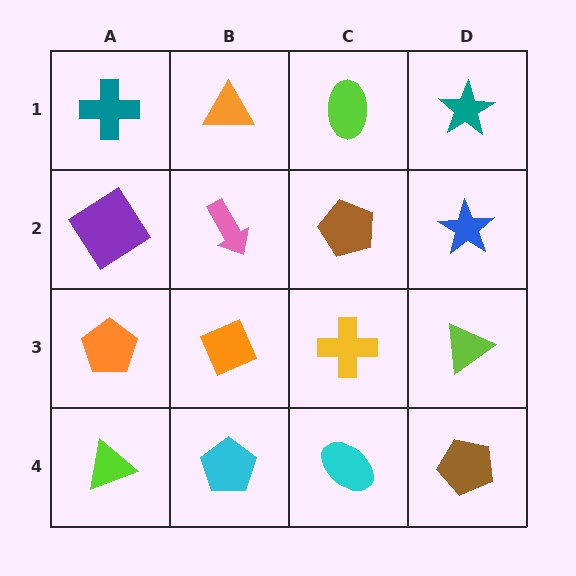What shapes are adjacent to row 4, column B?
An orange diamond (row 3, column B), a lime triangle (row 4, column A), a cyan ellipse (row 4, column C).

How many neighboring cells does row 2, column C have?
4.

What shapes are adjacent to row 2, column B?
An orange triangle (row 1, column B), an orange diamond (row 3, column B), a purple diamond (row 2, column A), a brown pentagon (row 2, column C).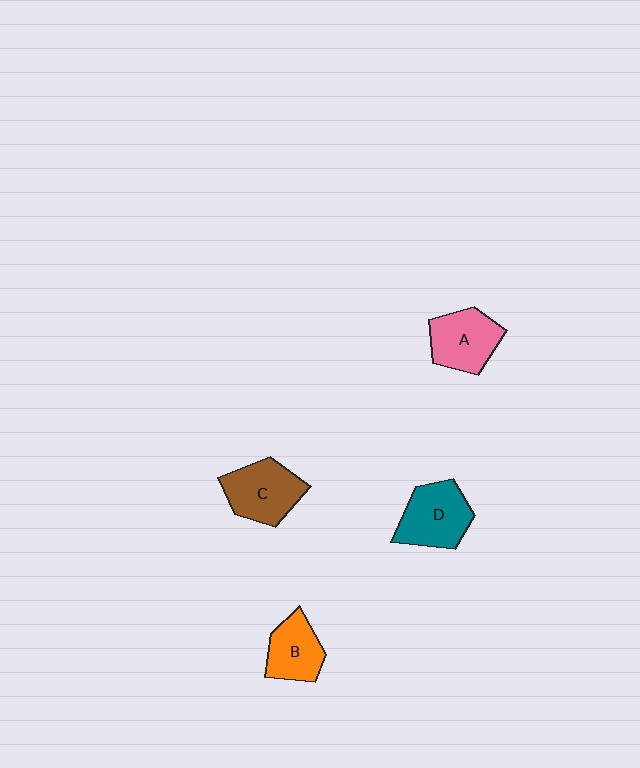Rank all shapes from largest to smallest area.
From largest to smallest: D (teal), C (brown), A (pink), B (orange).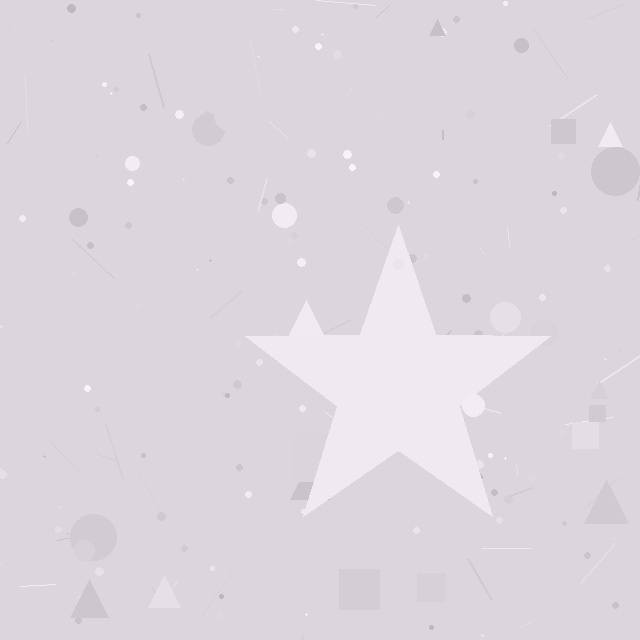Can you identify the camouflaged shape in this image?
The camouflaged shape is a star.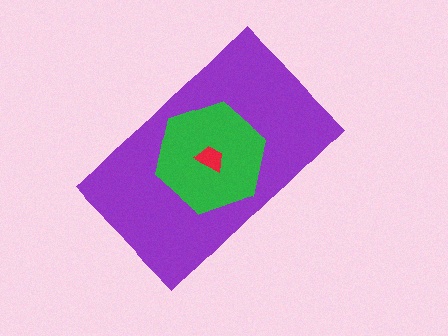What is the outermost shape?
The purple rectangle.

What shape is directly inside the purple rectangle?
The green hexagon.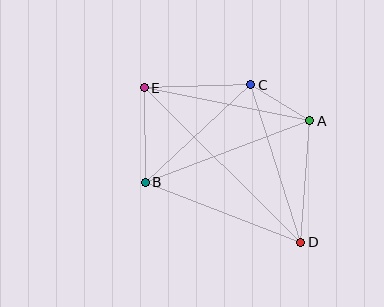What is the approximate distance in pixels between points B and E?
The distance between B and E is approximately 95 pixels.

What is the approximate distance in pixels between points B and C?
The distance between B and C is approximately 144 pixels.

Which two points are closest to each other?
Points A and C are closest to each other.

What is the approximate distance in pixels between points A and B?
The distance between A and B is approximately 176 pixels.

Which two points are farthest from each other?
Points D and E are farthest from each other.